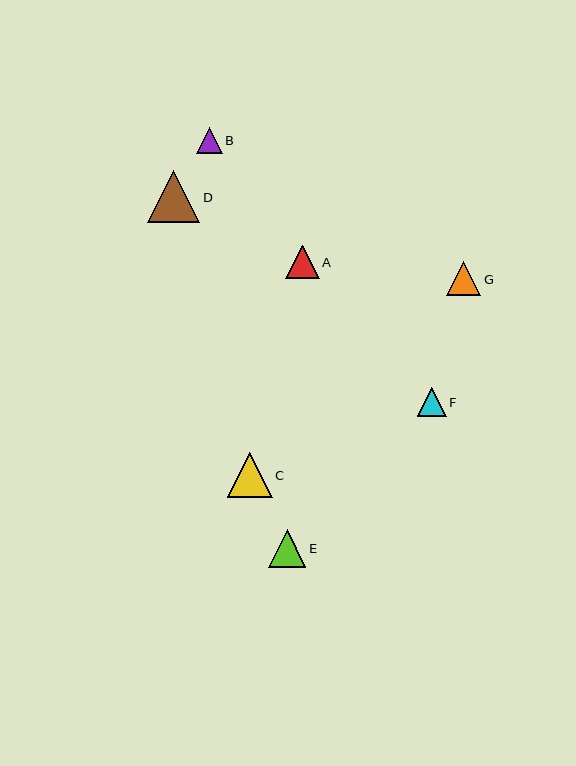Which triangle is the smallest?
Triangle B is the smallest with a size of approximately 26 pixels.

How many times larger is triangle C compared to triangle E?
Triangle C is approximately 1.2 times the size of triangle E.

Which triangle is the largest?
Triangle D is the largest with a size of approximately 52 pixels.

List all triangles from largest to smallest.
From largest to smallest: D, C, E, G, A, F, B.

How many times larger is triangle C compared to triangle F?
Triangle C is approximately 1.6 times the size of triangle F.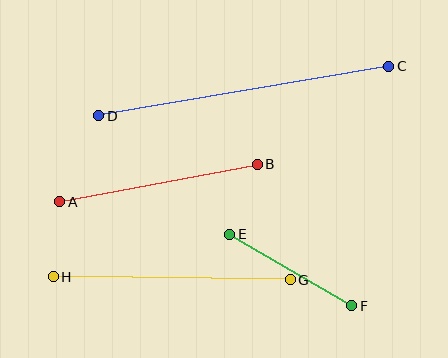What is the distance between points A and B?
The distance is approximately 201 pixels.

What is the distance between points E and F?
The distance is approximately 142 pixels.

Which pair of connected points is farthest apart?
Points C and D are farthest apart.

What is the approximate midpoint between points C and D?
The midpoint is at approximately (244, 91) pixels.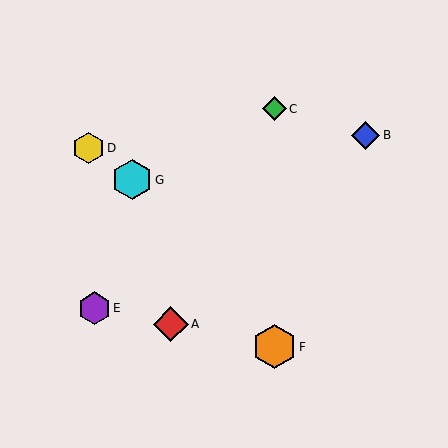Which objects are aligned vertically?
Objects C, F are aligned vertically.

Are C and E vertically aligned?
No, C is at x≈274 and E is at x≈94.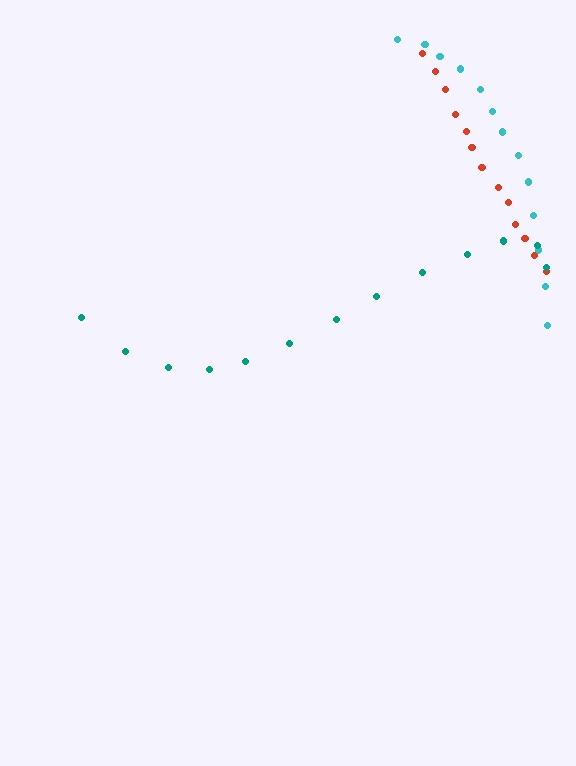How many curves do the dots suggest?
There are 3 distinct paths.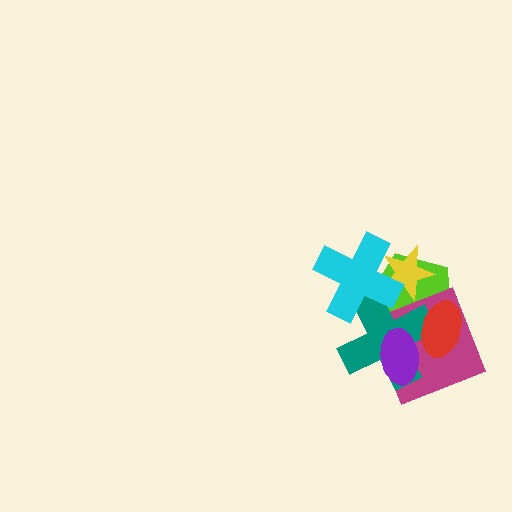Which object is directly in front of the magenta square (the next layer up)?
The teal cross is directly in front of the magenta square.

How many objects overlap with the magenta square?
4 objects overlap with the magenta square.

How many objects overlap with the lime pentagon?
6 objects overlap with the lime pentagon.